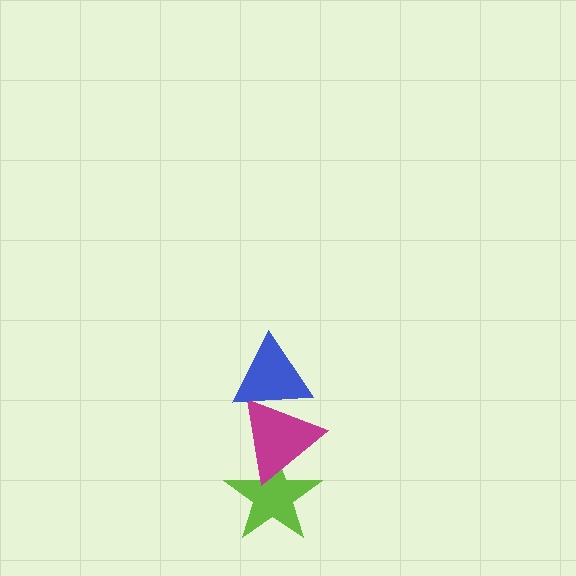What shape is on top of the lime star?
The magenta triangle is on top of the lime star.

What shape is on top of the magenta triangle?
The blue triangle is on top of the magenta triangle.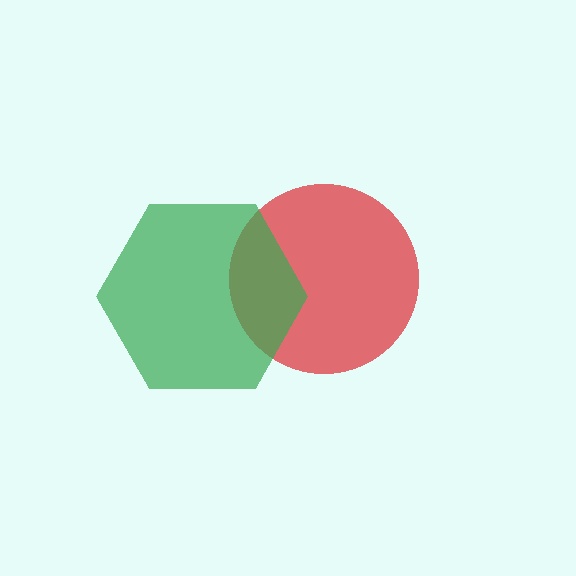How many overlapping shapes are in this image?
There are 2 overlapping shapes in the image.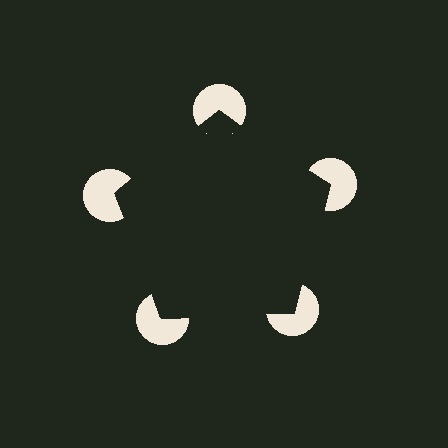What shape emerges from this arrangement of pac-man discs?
An illusory pentagon — its edges are inferred from the aligned wedge cuts in the pac-man discs, not physically drawn.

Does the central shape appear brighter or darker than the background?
It typically appears slightly darker than the background, even though no actual brightness change is drawn.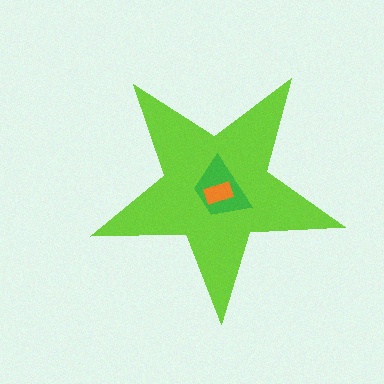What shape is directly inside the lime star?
The green trapezoid.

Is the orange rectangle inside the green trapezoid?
Yes.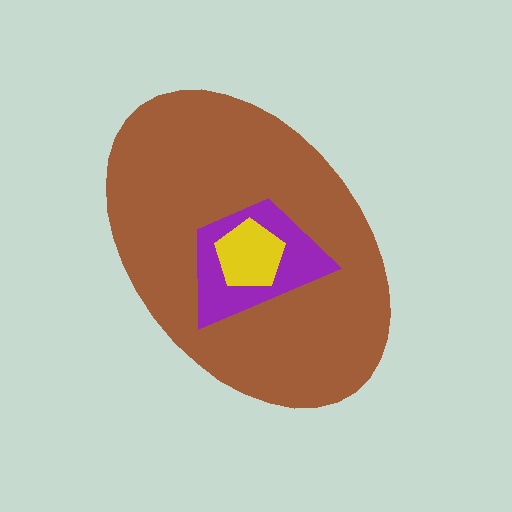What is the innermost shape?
The yellow pentagon.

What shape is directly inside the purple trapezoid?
The yellow pentagon.